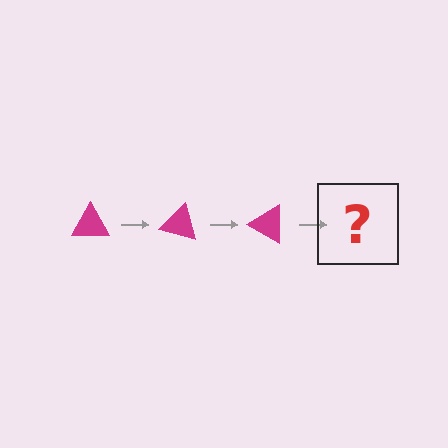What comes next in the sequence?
The next element should be a magenta triangle rotated 45 degrees.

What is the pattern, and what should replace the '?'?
The pattern is that the triangle rotates 15 degrees each step. The '?' should be a magenta triangle rotated 45 degrees.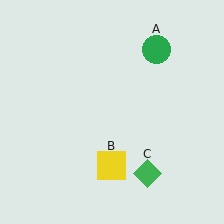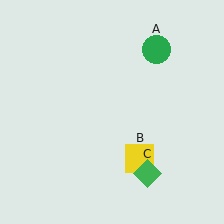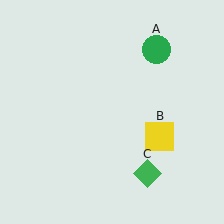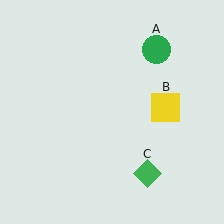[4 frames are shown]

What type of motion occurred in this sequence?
The yellow square (object B) rotated counterclockwise around the center of the scene.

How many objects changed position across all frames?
1 object changed position: yellow square (object B).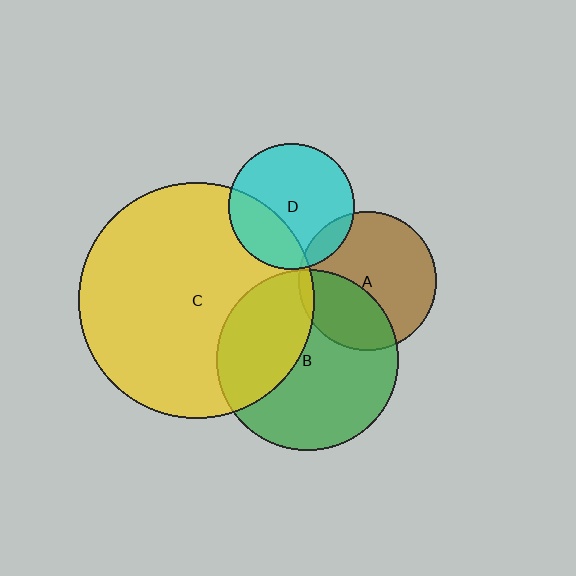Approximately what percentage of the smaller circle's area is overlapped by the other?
Approximately 10%.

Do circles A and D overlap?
Yes.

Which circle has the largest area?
Circle C (yellow).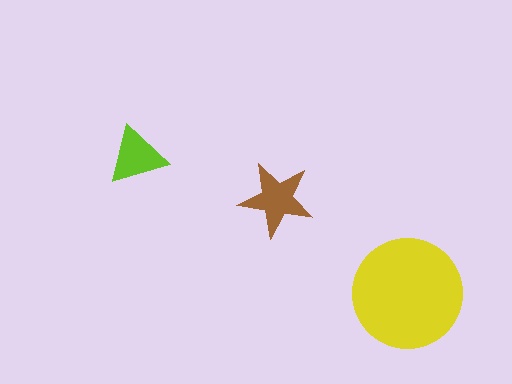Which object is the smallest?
The lime triangle.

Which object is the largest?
The yellow circle.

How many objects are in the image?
There are 3 objects in the image.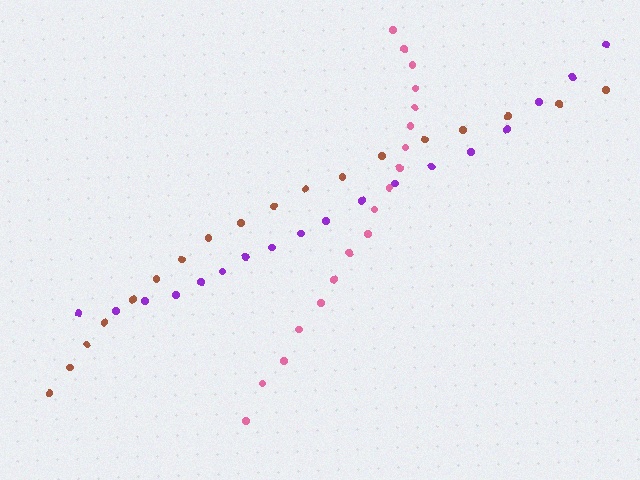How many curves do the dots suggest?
There are 3 distinct paths.